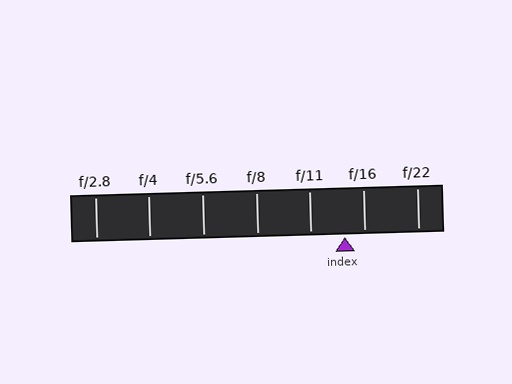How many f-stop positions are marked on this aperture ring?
There are 7 f-stop positions marked.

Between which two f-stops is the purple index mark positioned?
The index mark is between f/11 and f/16.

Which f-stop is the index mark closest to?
The index mark is closest to f/16.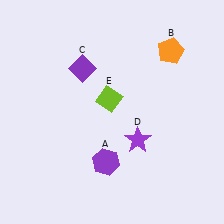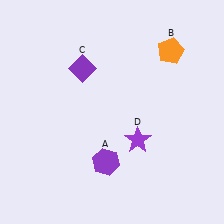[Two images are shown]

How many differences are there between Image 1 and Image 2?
There is 1 difference between the two images.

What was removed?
The lime diamond (E) was removed in Image 2.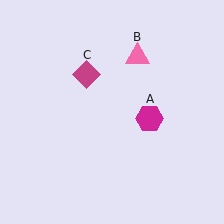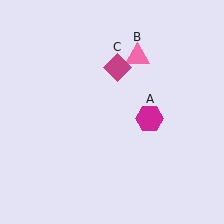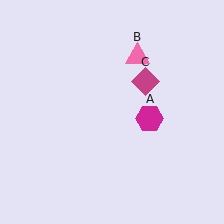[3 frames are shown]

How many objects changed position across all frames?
1 object changed position: magenta diamond (object C).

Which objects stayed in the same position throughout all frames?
Magenta hexagon (object A) and pink triangle (object B) remained stationary.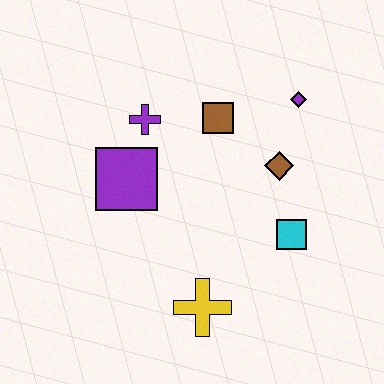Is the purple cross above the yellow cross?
Yes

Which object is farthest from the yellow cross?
The purple diamond is farthest from the yellow cross.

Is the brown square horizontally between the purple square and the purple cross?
No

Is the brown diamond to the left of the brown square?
No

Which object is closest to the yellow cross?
The cyan square is closest to the yellow cross.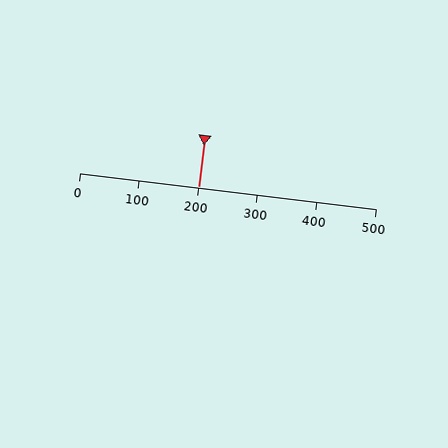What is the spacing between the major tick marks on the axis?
The major ticks are spaced 100 apart.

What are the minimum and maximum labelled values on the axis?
The axis runs from 0 to 500.